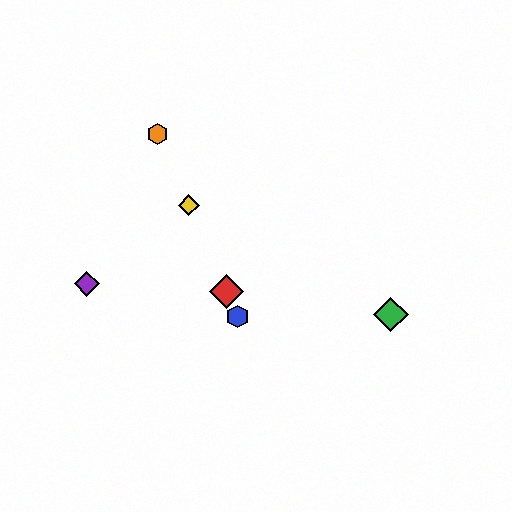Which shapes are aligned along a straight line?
The red diamond, the blue hexagon, the yellow diamond, the orange hexagon are aligned along a straight line.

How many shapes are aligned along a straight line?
4 shapes (the red diamond, the blue hexagon, the yellow diamond, the orange hexagon) are aligned along a straight line.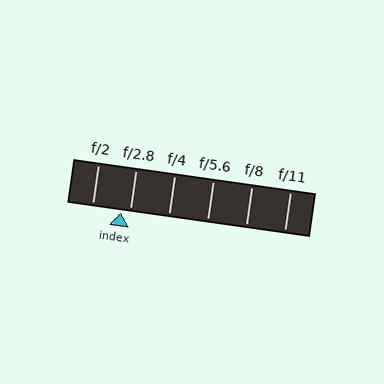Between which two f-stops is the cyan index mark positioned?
The index mark is between f/2 and f/2.8.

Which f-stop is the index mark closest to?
The index mark is closest to f/2.8.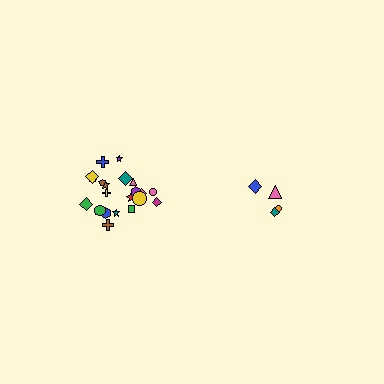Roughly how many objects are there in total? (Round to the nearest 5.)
Roughly 25 objects in total.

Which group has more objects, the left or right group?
The left group.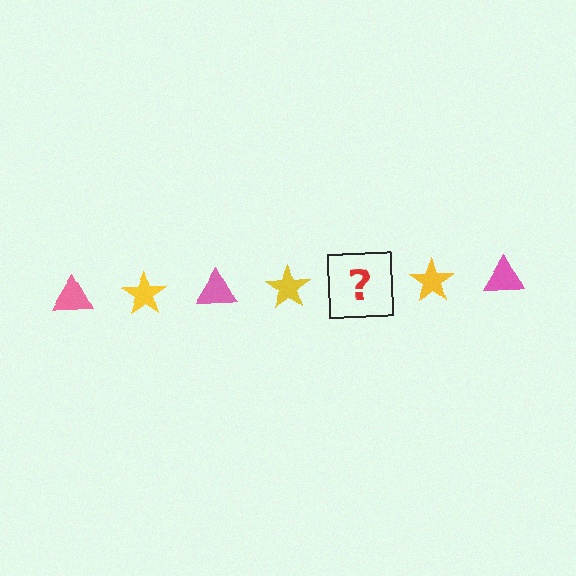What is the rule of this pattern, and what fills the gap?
The rule is that the pattern alternates between pink triangle and yellow star. The gap should be filled with a pink triangle.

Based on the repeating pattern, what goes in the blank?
The blank should be a pink triangle.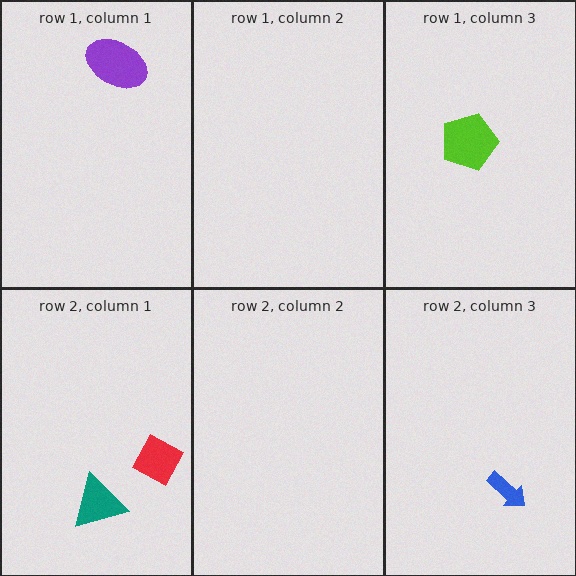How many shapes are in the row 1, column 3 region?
1.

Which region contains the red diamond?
The row 2, column 1 region.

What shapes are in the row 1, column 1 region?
The purple ellipse.